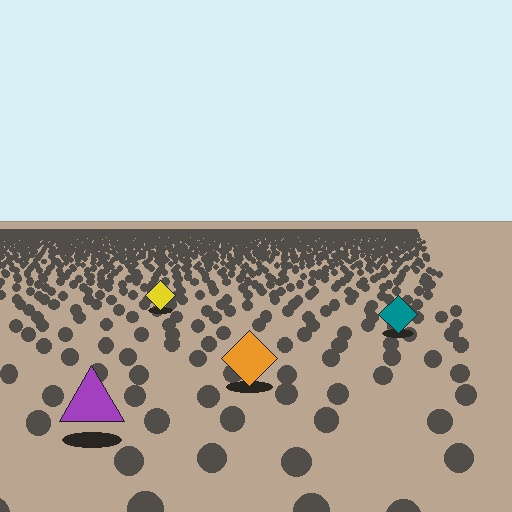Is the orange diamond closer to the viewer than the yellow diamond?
Yes. The orange diamond is closer — you can tell from the texture gradient: the ground texture is coarser near it.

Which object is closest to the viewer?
The purple triangle is closest. The texture marks near it are larger and more spread out.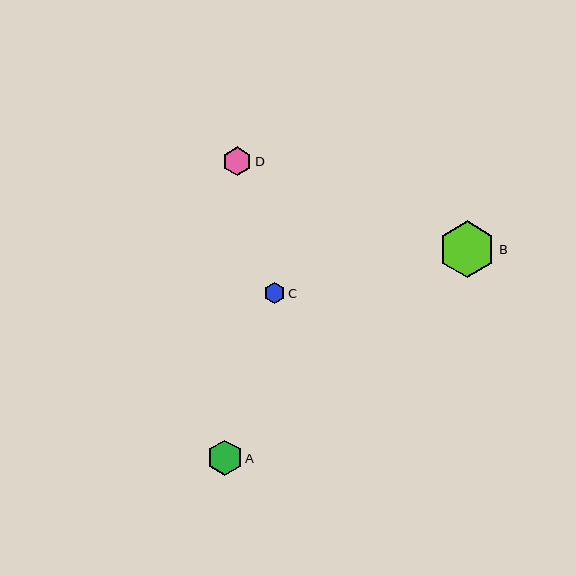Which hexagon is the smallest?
Hexagon C is the smallest with a size of approximately 21 pixels.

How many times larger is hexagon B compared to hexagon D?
Hexagon B is approximately 2.0 times the size of hexagon D.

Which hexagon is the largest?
Hexagon B is the largest with a size of approximately 57 pixels.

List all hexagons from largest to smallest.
From largest to smallest: B, A, D, C.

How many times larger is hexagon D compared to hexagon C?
Hexagon D is approximately 1.4 times the size of hexagon C.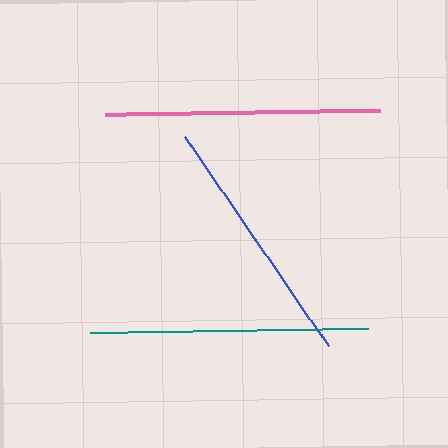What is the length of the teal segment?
The teal segment is approximately 278 pixels long.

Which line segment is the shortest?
The blue line is the shortest at approximately 255 pixels.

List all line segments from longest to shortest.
From longest to shortest: teal, pink, blue.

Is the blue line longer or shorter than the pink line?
The pink line is longer than the blue line.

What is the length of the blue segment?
The blue segment is approximately 255 pixels long.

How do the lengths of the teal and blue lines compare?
The teal and blue lines are approximately the same length.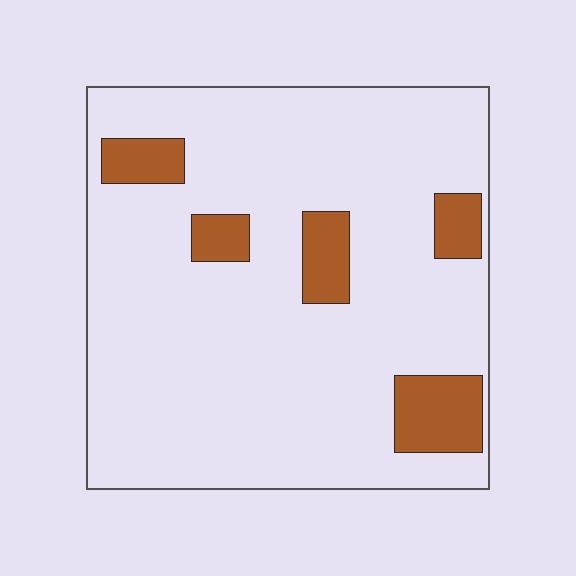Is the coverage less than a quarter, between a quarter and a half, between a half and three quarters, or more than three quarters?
Less than a quarter.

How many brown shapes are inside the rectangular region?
5.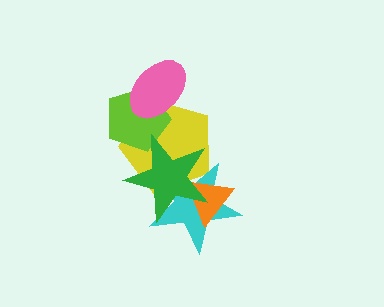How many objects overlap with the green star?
4 objects overlap with the green star.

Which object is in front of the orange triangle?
The green star is in front of the orange triangle.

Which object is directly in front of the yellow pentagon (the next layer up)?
The lime pentagon is directly in front of the yellow pentagon.